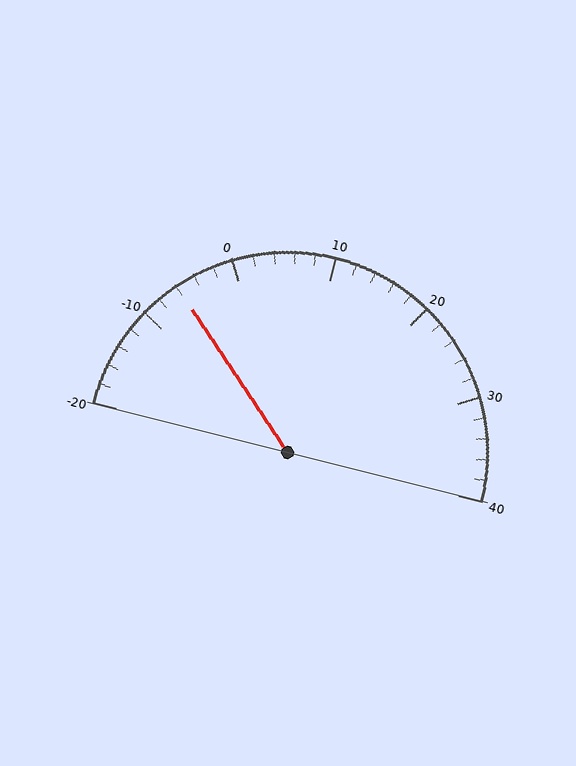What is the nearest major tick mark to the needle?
The nearest major tick mark is -10.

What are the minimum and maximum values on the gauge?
The gauge ranges from -20 to 40.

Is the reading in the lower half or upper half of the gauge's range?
The reading is in the lower half of the range (-20 to 40).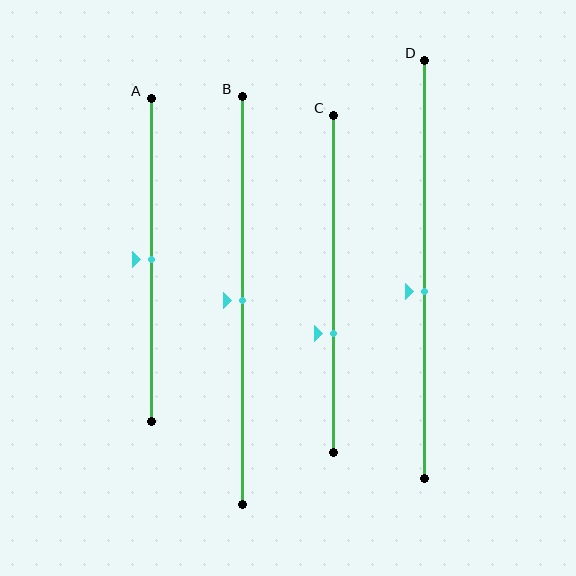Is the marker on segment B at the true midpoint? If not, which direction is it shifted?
Yes, the marker on segment B is at the true midpoint.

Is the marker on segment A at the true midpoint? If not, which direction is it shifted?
Yes, the marker on segment A is at the true midpoint.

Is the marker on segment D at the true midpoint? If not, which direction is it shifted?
No, the marker on segment D is shifted downward by about 5% of the segment length.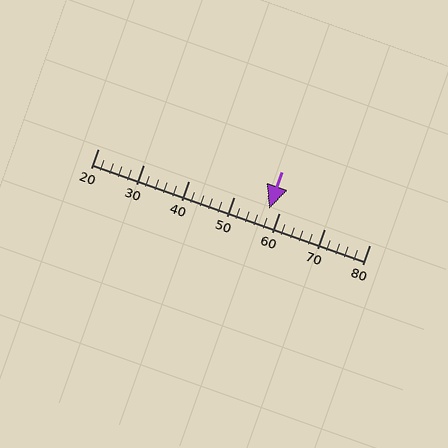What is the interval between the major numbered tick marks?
The major tick marks are spaced 10 units apart.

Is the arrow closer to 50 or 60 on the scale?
The arrow is closer to 60.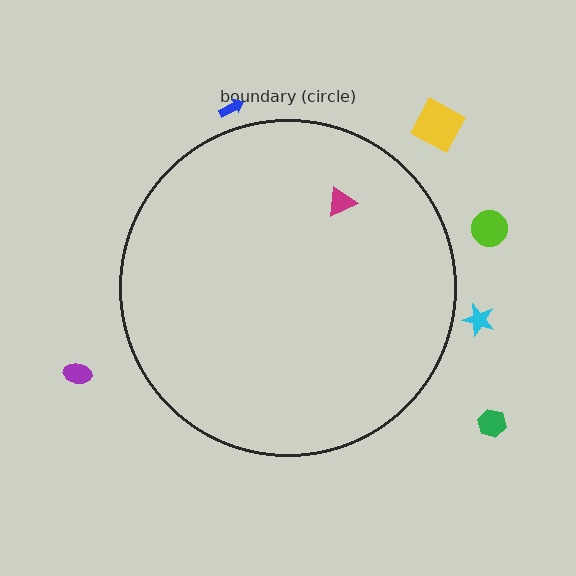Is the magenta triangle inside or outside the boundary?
Inside.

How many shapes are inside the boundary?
1 inside, 6 outside.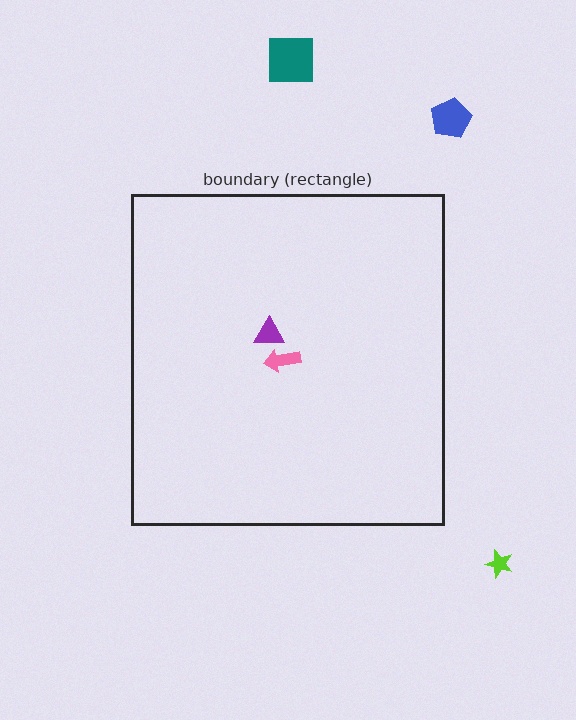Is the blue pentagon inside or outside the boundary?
Outside.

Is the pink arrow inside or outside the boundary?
Inside.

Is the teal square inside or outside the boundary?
Outside.